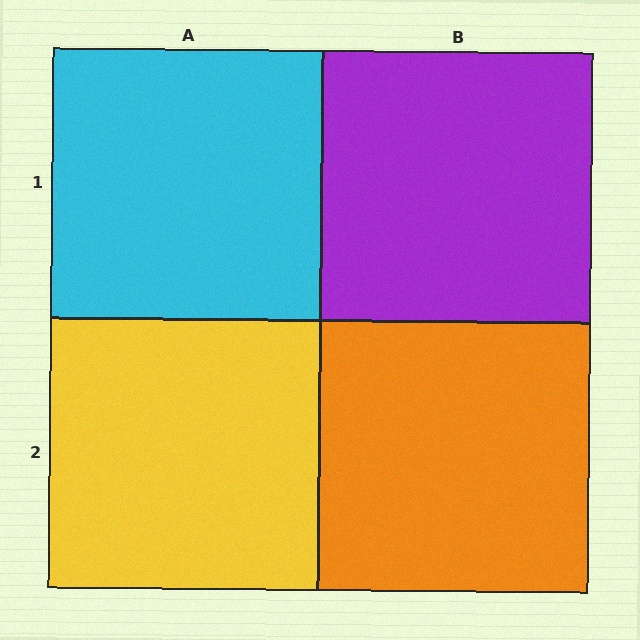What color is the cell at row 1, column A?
Cyan.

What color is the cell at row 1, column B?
Purple.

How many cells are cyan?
1 cell is cyan.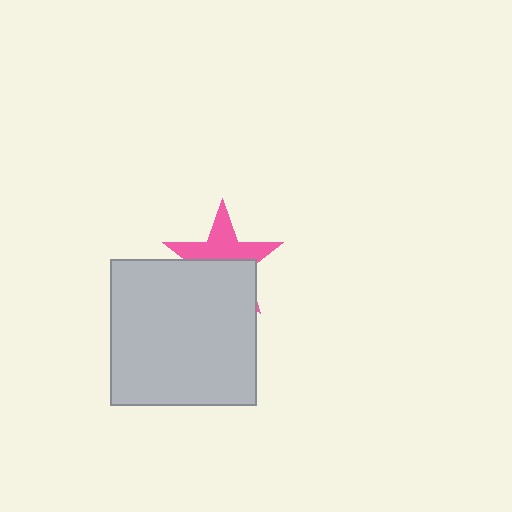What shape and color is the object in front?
The object in front is a light gray square.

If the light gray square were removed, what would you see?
You would see the complete pink star.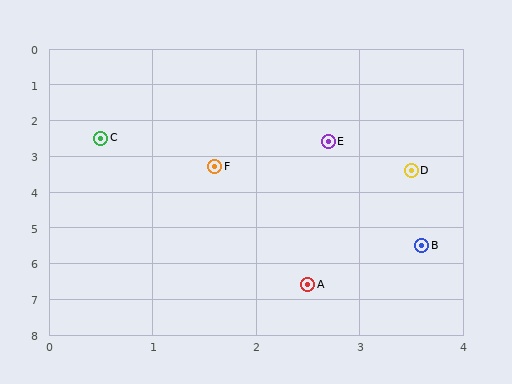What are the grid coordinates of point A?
Point A is at approximately (2.5, 6.6).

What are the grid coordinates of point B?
Point B is at approximately (3.6, 5.5).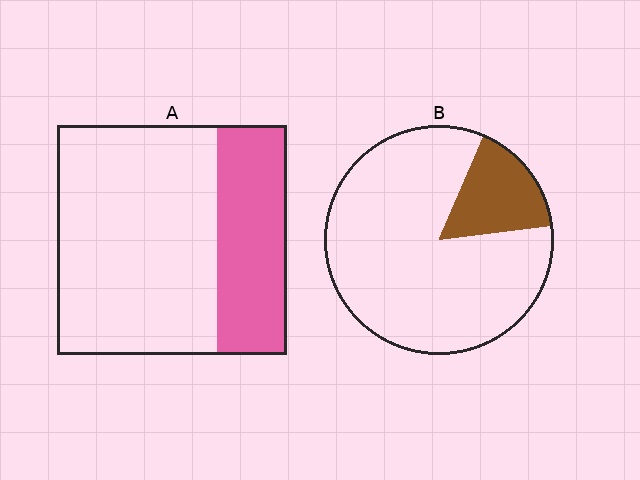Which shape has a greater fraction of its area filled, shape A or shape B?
Shape A.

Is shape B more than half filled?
No.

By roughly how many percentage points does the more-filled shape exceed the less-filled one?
By roughly 15 percentage points (A over B).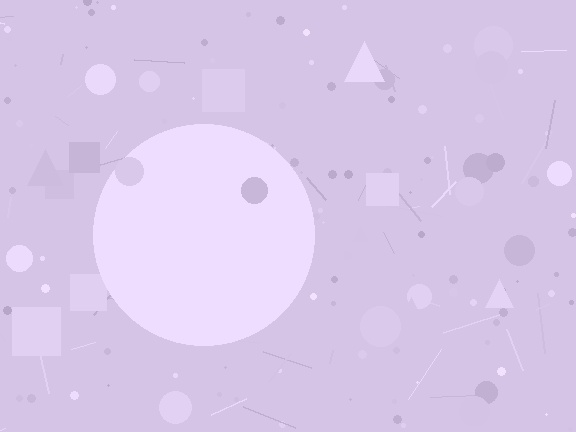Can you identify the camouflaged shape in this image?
The camouflaged shape is a circle.